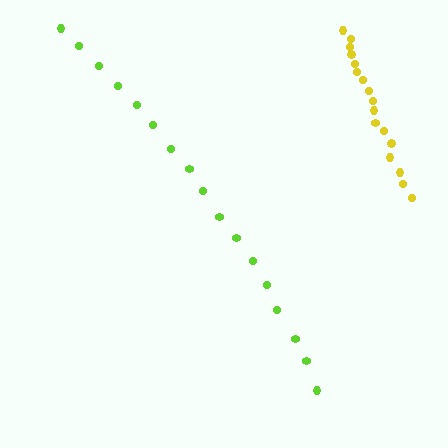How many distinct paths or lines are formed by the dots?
There are 2 distinct paths.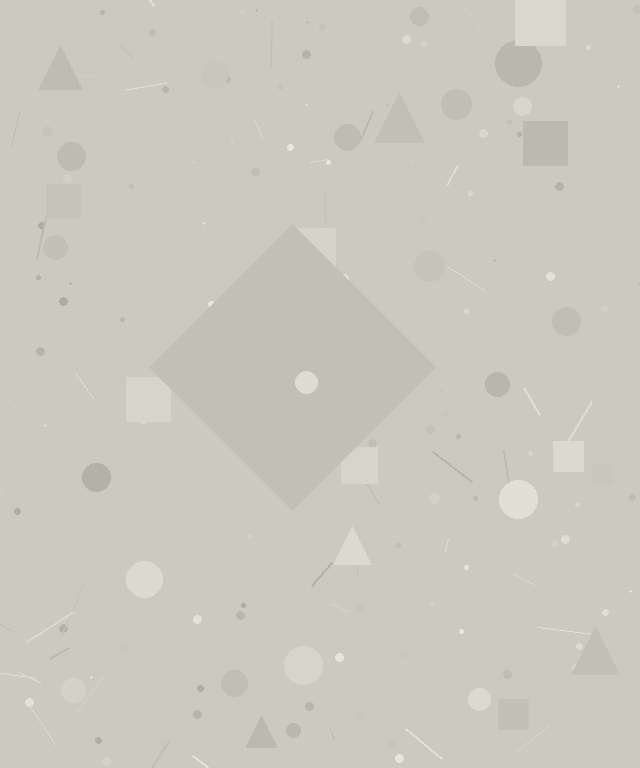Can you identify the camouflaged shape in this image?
The camouflaged shape is a diamond.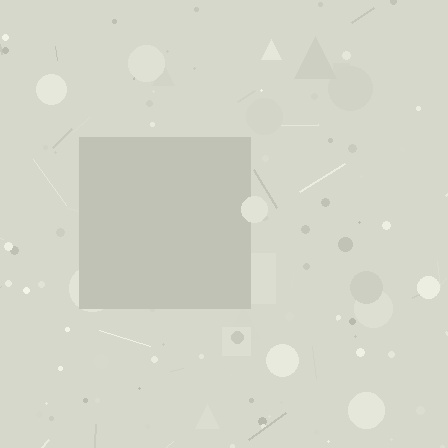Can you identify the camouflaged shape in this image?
The camouflaged shape is a square.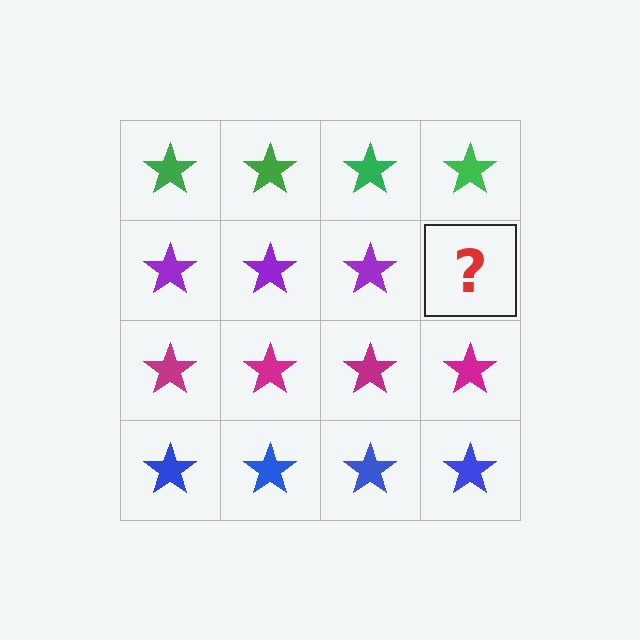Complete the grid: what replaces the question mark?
The question mark should be replaced with a purple star.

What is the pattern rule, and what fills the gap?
The rule is that each row has a consistent color. The gap should be filled with a purple star.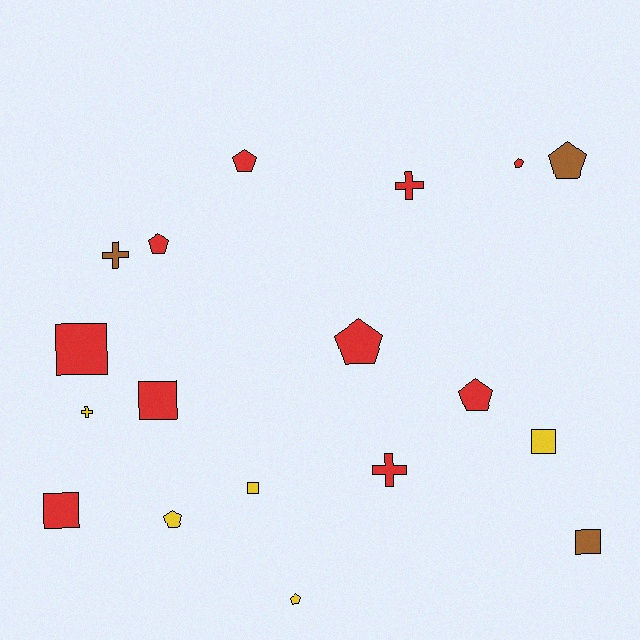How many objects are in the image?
There are 18 objects.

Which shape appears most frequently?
Pentagon, with 8 objects.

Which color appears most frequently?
Red, with 10 objects.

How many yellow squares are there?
There are 2 yellow squares.